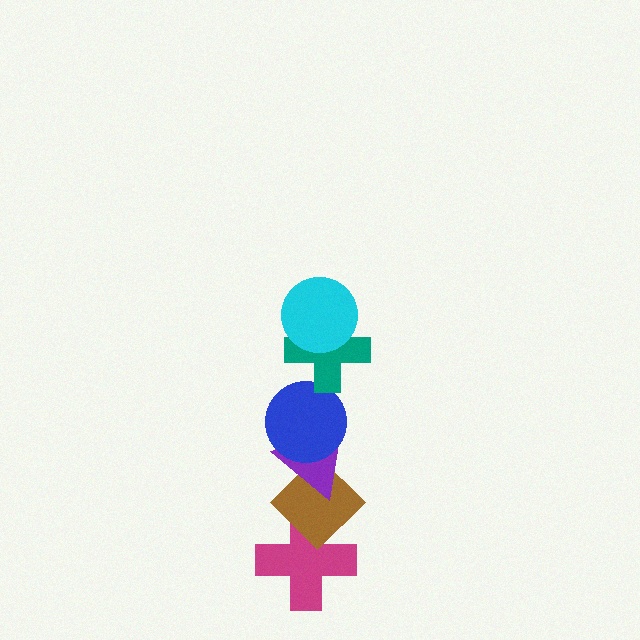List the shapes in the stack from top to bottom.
From top to bottom: the cyan circle, the teal cross, the blue circle, the purple triangle, the brown diamond, the magenta cross.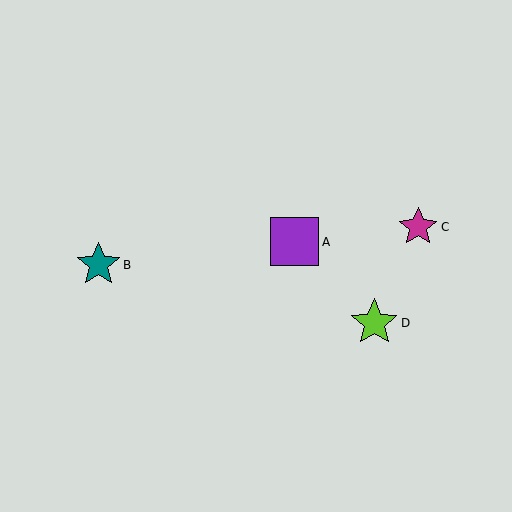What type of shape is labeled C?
Shape C is a magenta star.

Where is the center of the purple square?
The center of the purple square is at (294, 242).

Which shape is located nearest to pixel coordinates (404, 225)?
The magenta star (labeled C) at (418, 227) is nearest to that location.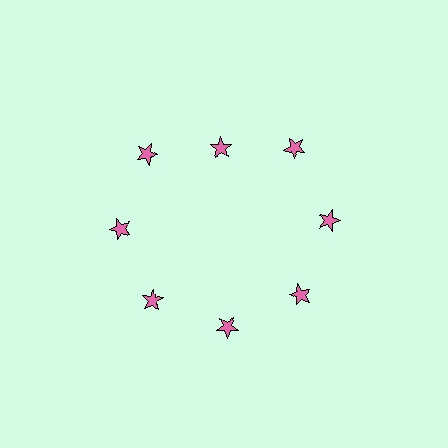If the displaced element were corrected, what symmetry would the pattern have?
It would have 8-fold rotational symmetry — the pattern would map onto itself every 45 degrees.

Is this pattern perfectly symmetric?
No. The 8 pink stars are arranged in a ring, but one element near the 12 o'clock position is pulled inward toward the center, breaking the 8-fold rotational symmetry.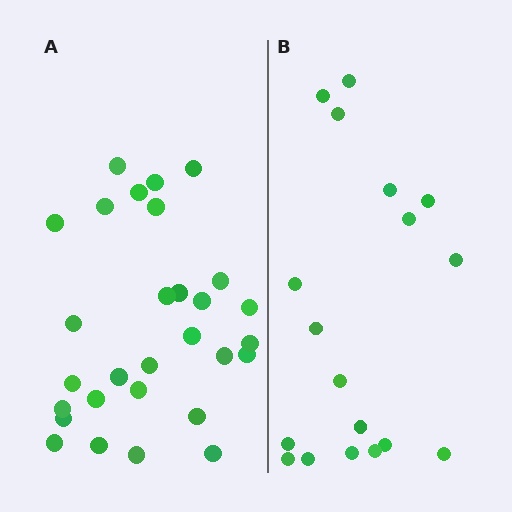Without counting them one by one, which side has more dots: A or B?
Region A (the left region) has more dots.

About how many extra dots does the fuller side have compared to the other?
Region A has roughly 12 or so more dots than region B.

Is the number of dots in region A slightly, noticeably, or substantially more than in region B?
Region A has substantially more. The ratio is roughly 1.6 to 1.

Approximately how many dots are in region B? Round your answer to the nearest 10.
About 20 dots. (The exact count is 18, which rounds to 20.)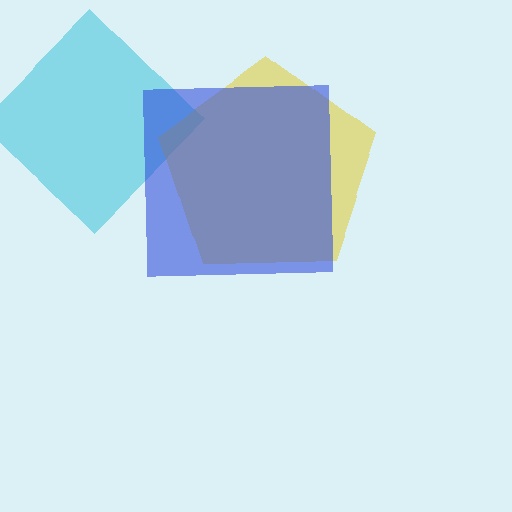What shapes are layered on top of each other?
The layered shapes are: a cyan diamond, a yellow pentagon, a blue square.